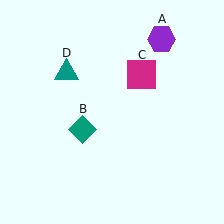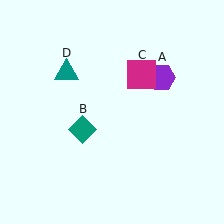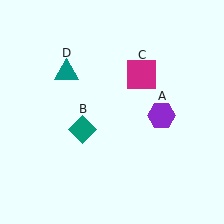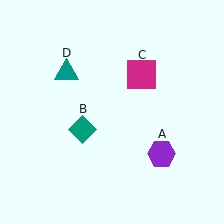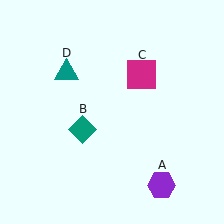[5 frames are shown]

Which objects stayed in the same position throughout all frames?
Teal diamond (object B) and magenta square (object C) and teal triangle (object D) remained stationary.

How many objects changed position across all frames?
1 object changed position: purple hexagon (object A).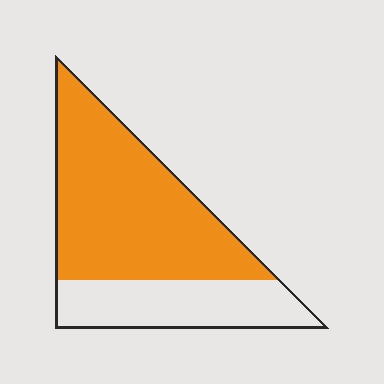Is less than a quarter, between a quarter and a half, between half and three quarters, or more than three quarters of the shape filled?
Between half and three quarters.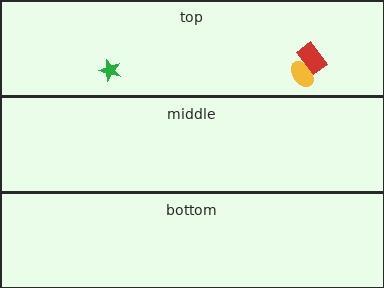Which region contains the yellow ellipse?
The top region.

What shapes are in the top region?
The yellow ellipse, the red rectangle, the green star.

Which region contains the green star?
The top region.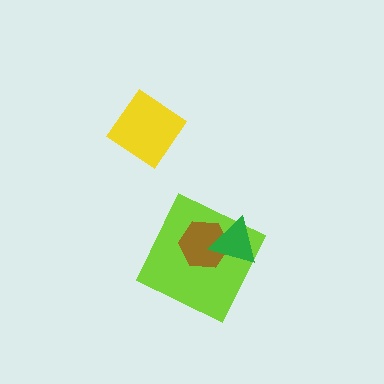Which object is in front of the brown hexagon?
The green triangle is in front of the brown hexagon.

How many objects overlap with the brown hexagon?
2 objects overlap with the brown hexagon.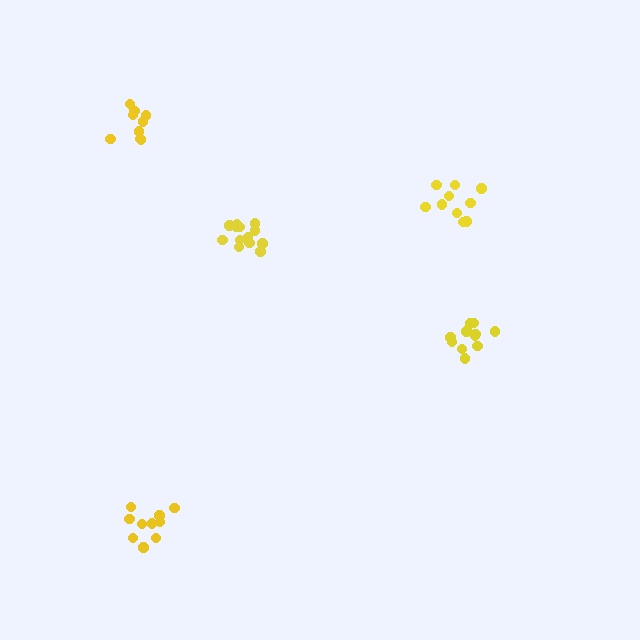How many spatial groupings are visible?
There are 5 spatial groupings.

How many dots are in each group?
Group 1: 10 dots, Group 2: 9 dots, Group 3: 13 dots, Group 4: 11 dots, Group 5: 10 dots (53 total).